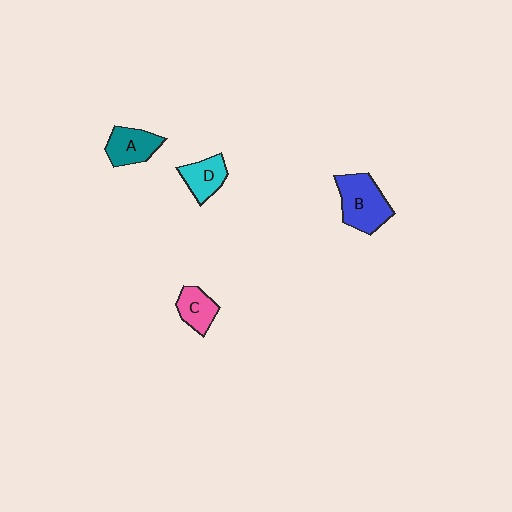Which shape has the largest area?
Shape B (blue).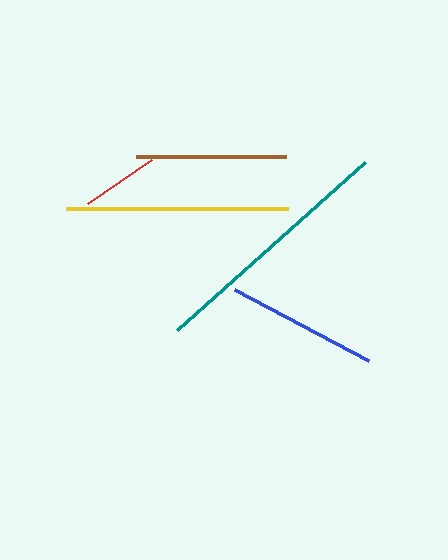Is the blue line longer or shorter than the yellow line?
The yellow line is longer than the blue line.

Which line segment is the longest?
The teal line is the longest at approximately 252 pixels.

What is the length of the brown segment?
The brown segment is approximately 151 pixels long.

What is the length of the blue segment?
The blue segment is approximately 151 pixels long.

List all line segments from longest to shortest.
From longest to shortest: teal, yellow, blue, brown, red.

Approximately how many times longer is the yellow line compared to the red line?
The yellow line is approximately 2.9 times the length of the red line.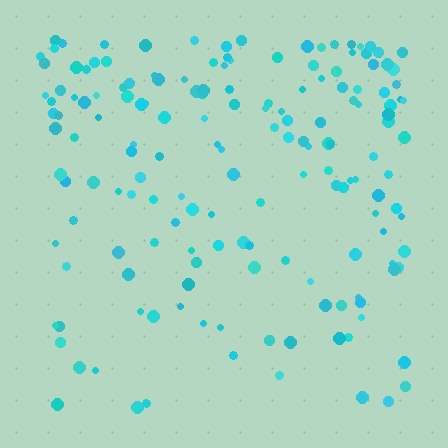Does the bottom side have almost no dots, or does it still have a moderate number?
Still a moderate number, just noticeably fewer than the top.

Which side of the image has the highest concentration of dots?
The top.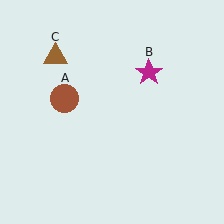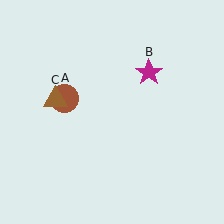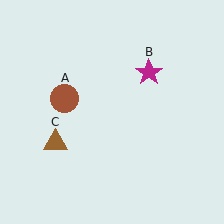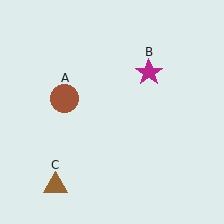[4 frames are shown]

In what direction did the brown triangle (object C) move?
The brown triangle (object C) moved down.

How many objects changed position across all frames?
1 object changed position: brown triangle (object C).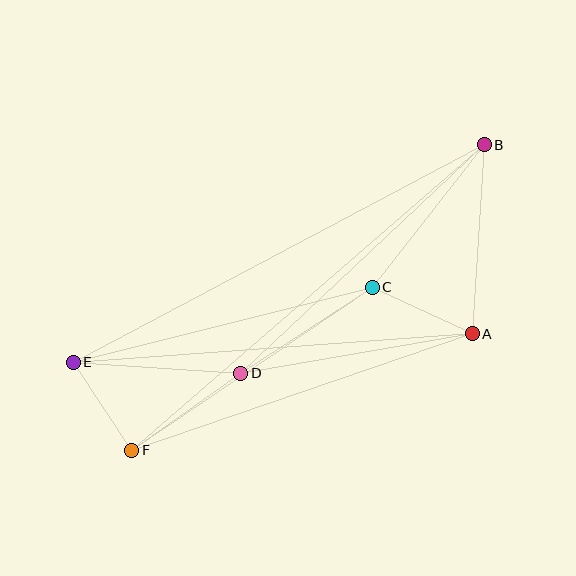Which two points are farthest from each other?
Points B and F are farthest from each other.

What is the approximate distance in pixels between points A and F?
The distance between A and F is approximately 360 pixels.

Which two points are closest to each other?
Points E and F are closest to each other.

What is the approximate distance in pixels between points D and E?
The distance between D and E is approximately 168 pixels.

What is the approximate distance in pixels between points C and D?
The distance between C and D is approximately 157 pixels.